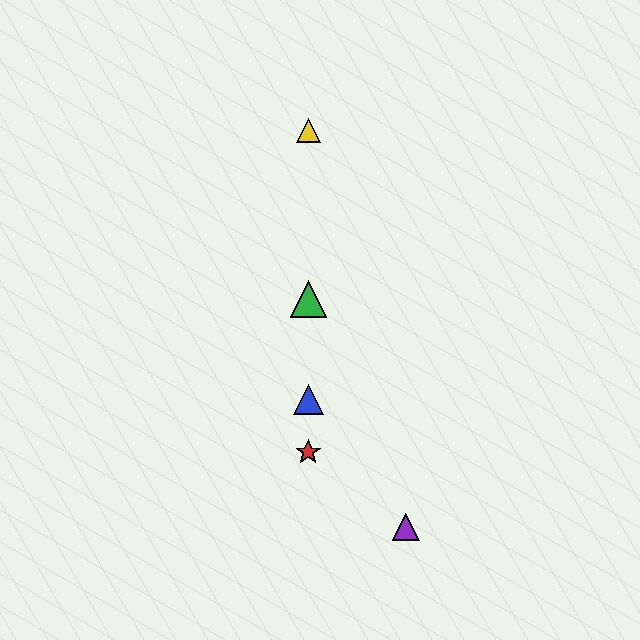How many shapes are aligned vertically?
4 shapes (the red star, the blue triangle, the green triangle, the yellow triangle) are aligned vertically.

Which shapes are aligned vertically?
The red star, the blue triangle, the green triangle, the yellow triangle are aligned vertically.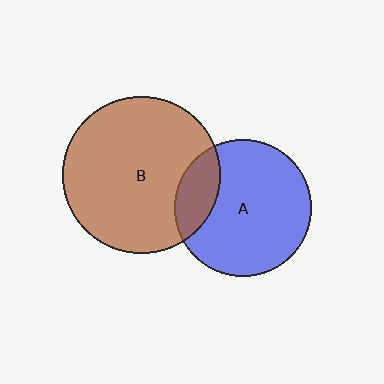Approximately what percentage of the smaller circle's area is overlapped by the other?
Approximately 20%.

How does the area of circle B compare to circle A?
Approximately 1.3 times.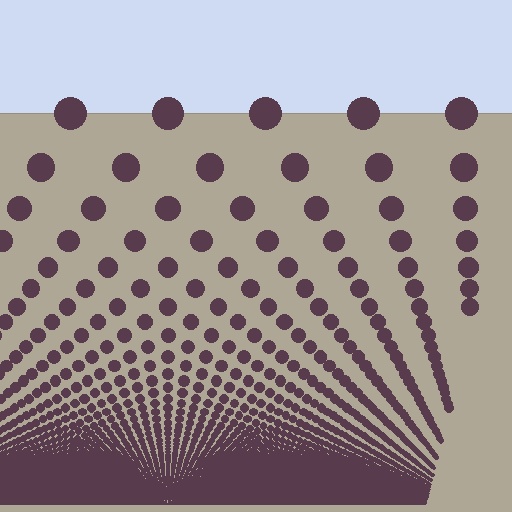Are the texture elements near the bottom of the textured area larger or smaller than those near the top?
Smaller. The gradient is inverted — elements near the bottom are smaller and denser.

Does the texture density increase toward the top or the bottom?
Density increases toward the bottom.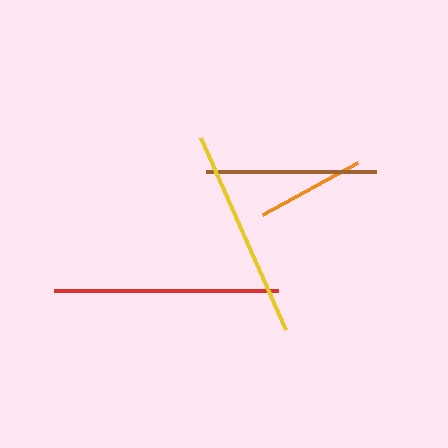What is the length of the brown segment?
The brown segment is approximately 170 pixels long.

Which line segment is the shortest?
The orange line is the shortest at approximately 109 pixels.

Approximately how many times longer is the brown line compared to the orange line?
The brown line is approximately 1.6 times the length of the orange line.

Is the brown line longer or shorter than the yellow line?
The yellow line is longer than the brown line.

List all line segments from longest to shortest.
From longest to shortest: red, yellow, brown, orange.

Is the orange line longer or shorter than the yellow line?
The yellow line is longer than the orange line.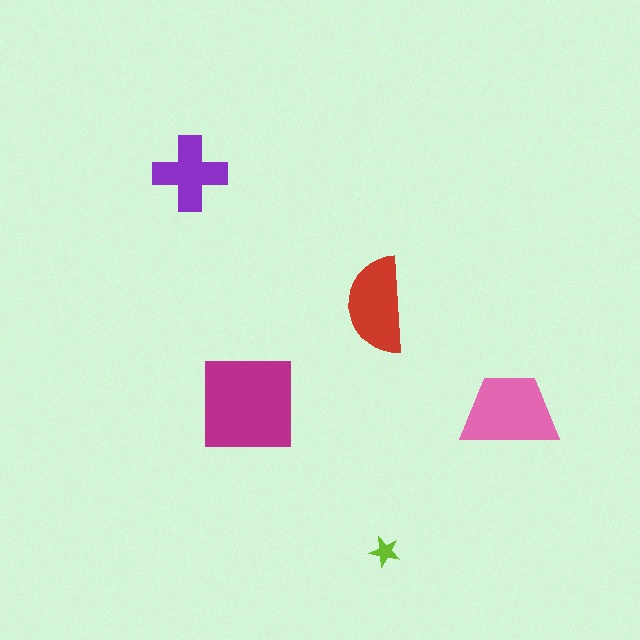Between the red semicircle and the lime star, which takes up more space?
The red semicircle.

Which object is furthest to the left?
The purple cross is leftmost.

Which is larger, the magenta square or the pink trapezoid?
The magenta square.